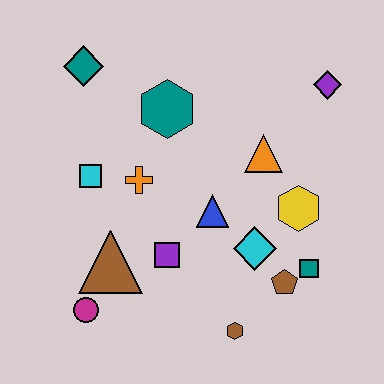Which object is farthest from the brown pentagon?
The teal diamond is farthest from the brown pentagon.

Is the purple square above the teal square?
Yes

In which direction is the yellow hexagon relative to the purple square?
The yellow hexagon is to the right of the purple square.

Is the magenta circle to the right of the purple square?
No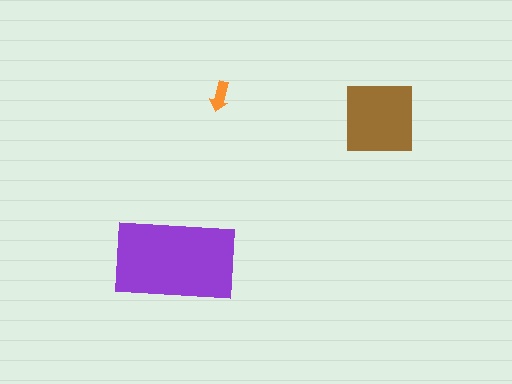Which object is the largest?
The purple rectangle.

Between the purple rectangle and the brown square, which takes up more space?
The purple rectangle.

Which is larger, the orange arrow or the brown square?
The brown square.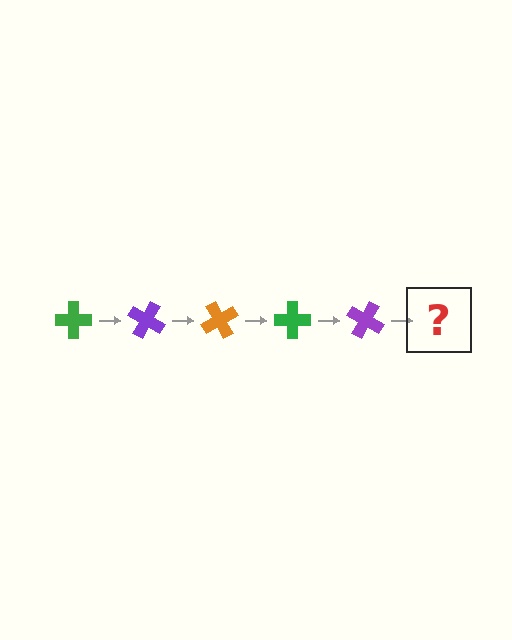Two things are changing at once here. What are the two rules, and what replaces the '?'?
The two rules are that it rotates 30 degrees each step and the color cycles through green, purple, and orange. The '?' should be an orange cross, rotated 150 degrees from the start.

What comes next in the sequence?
The next element should be an orange cross, rotated 150 degrees from the start.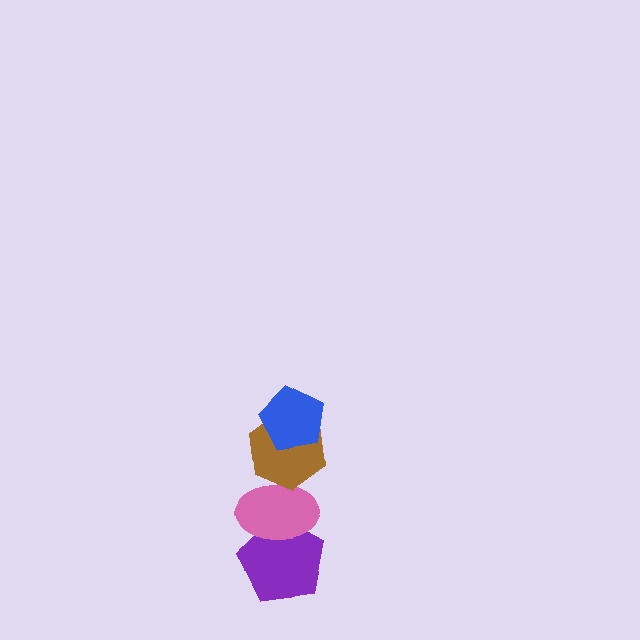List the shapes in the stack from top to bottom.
From top to bottom: the blue pentagon, the brown hexagon, the pink ellipse, the purple pentagon.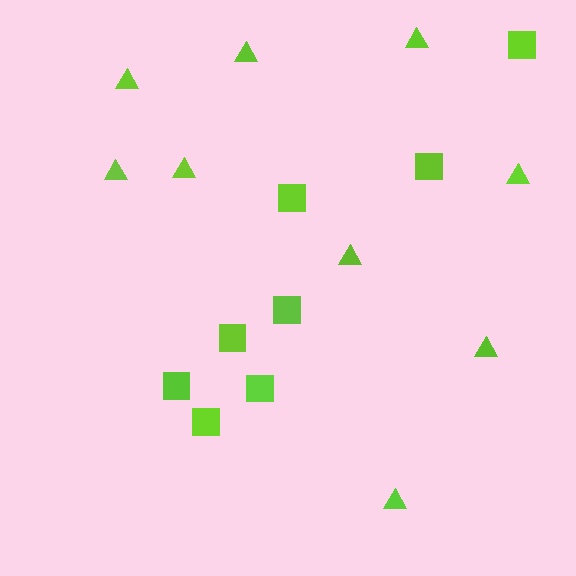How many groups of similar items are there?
There are 2 groups: one group of triangles (9) and one group of squares (8).